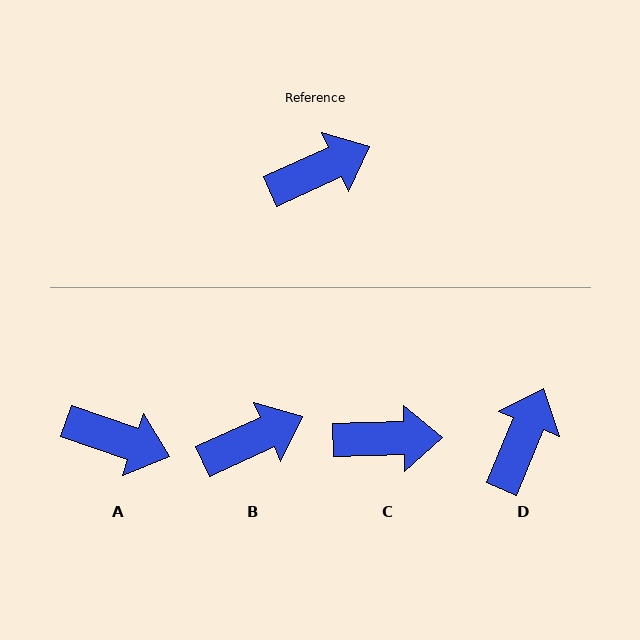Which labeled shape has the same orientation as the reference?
B.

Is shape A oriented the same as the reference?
No, it is off by about 44 degrees.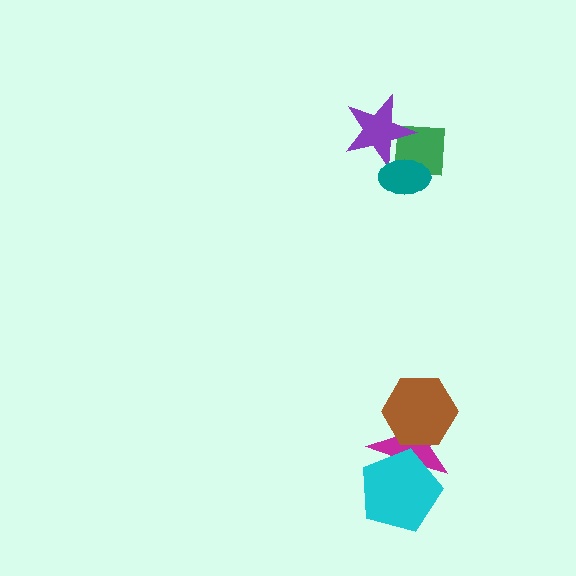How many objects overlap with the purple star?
2 objects overlap with the purple star.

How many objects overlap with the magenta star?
2 objects overlap with the magenta star.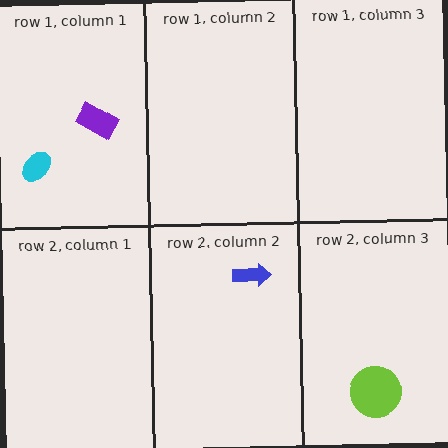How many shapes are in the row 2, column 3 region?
1.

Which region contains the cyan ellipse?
The row 1, column 1 region.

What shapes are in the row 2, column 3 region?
The lime circle.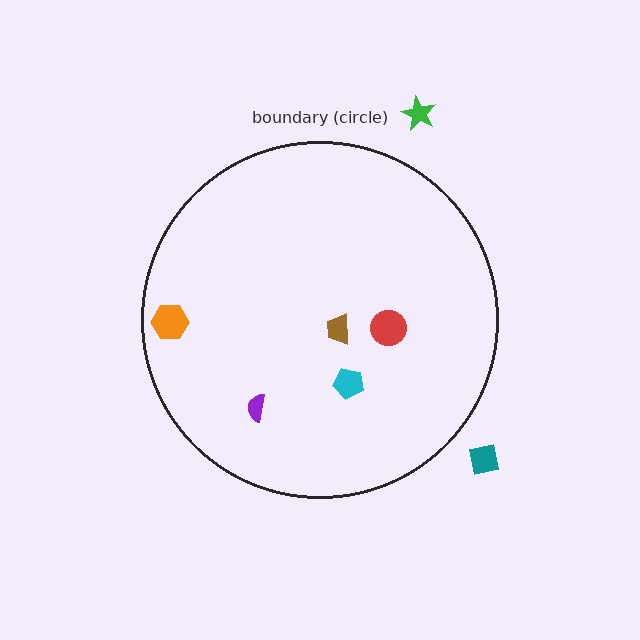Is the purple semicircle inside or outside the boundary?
Inside.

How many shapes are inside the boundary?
5 inside, 2 outside.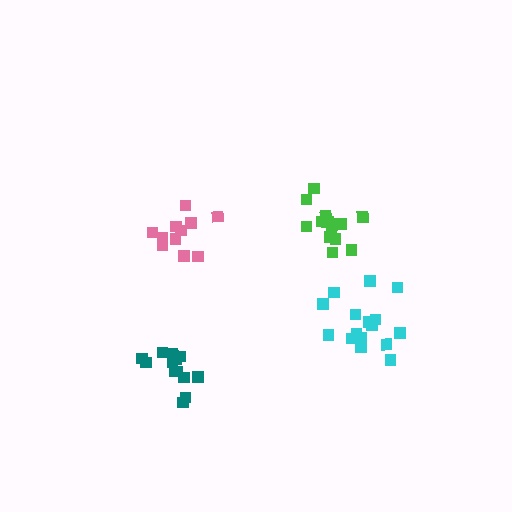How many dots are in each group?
Group 1: 11 dots, Group 2: 16 dots, Group 3: 17 dots, Group 4: 14 dots (58 total).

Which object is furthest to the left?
The teal cluster is leftmost.